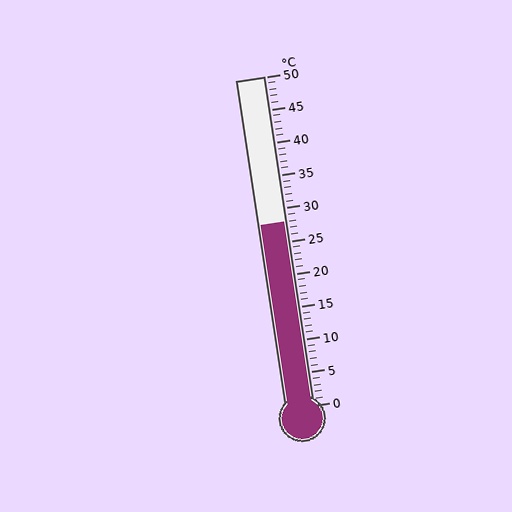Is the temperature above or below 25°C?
The temperature is above 25°C.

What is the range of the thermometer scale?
The thermometer scale ranges from 0°C to 50°C.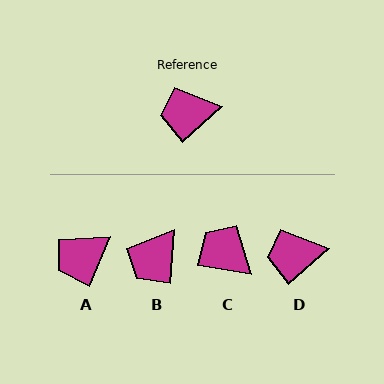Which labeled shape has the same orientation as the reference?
D.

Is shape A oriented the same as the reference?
No, it is off by about 25 degrees.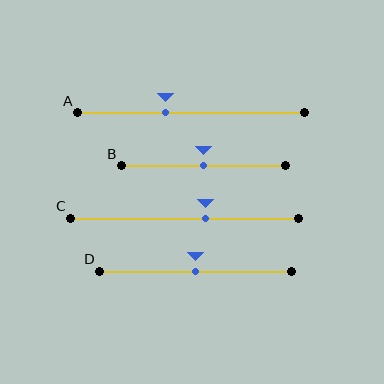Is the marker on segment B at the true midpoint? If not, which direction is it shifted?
Yes, the marker on segment B is at the true midpoint.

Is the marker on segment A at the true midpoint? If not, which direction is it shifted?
No, the marker on segment A is shifted to the left by about 11% of the segment length.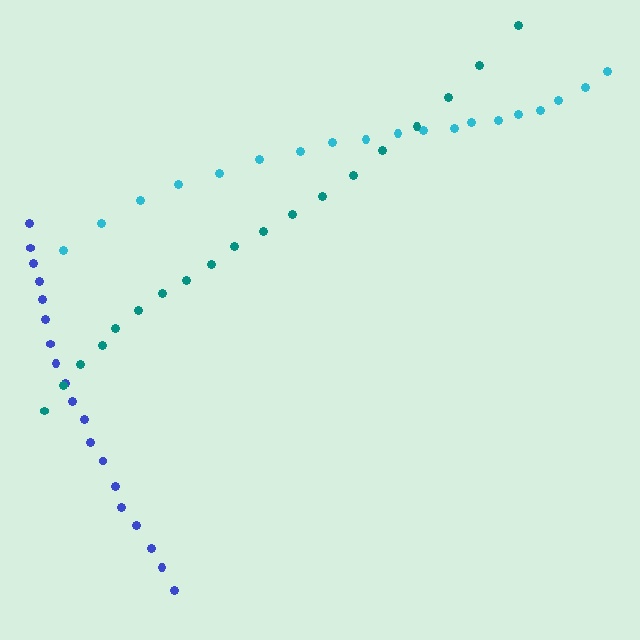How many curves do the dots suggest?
There are 3 distinct paths.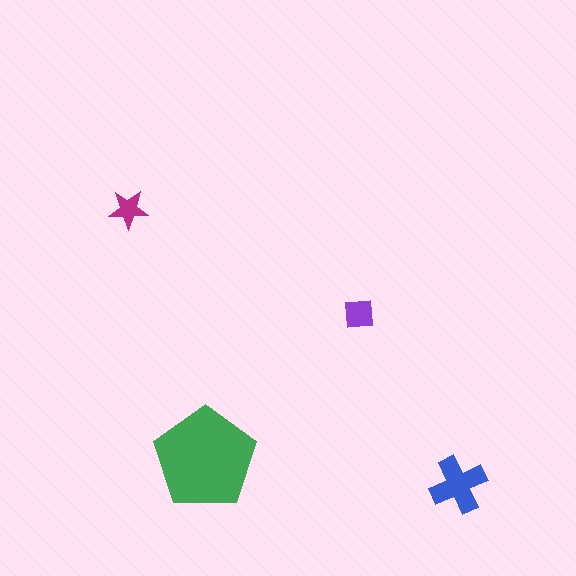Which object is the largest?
The green pentagon.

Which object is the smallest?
The magenta star.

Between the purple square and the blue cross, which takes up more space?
The blue cross.